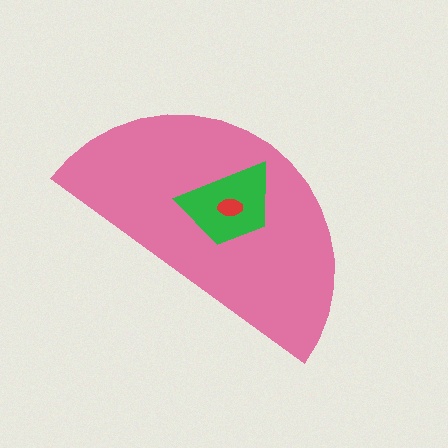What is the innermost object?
The red ellipse.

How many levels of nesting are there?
3.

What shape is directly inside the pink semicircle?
The green trapezoid.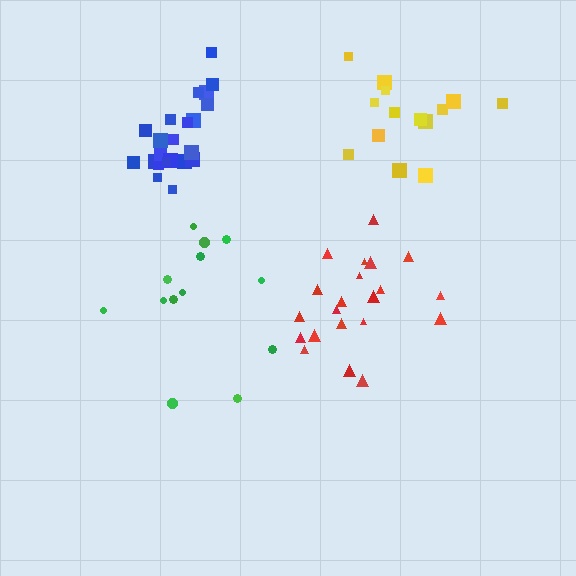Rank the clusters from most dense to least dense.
blue, yellow, red, green.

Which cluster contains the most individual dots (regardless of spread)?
Blue (22).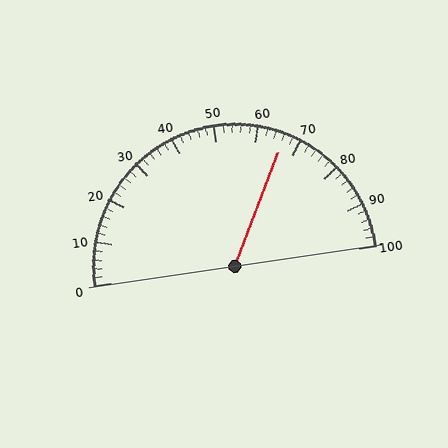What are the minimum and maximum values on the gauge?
The gauge ranges from 0 to 100.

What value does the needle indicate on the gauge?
The needle indicates approximately 66.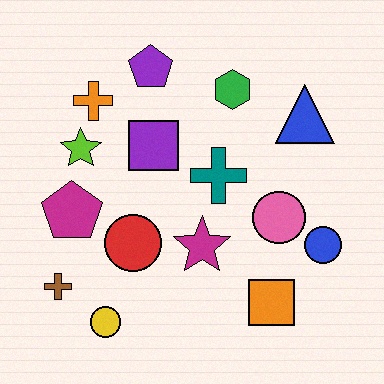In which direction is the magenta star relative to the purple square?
The magenta star is below the purple square.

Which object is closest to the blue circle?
The pink circle is closest to the blue circle.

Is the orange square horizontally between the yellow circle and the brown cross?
No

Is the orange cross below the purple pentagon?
Yes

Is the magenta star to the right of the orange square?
No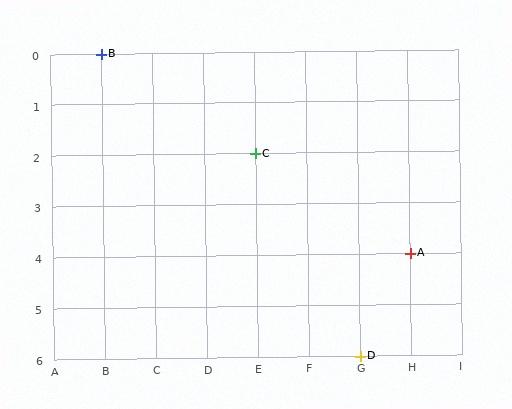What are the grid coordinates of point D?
Point D is at grid coordinates (G, 6).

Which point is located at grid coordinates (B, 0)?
Point B is at (B, 0).